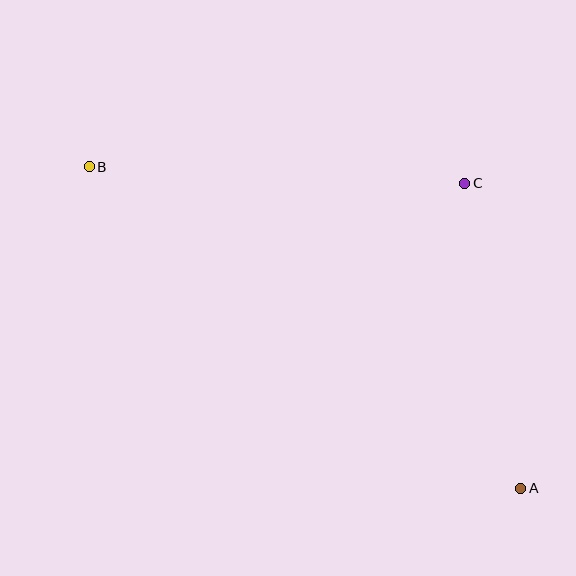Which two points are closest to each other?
Points A and C are closest to each other.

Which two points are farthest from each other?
Points A and B are farthest from each other.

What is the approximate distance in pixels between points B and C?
The distance between B and C is approximately 376 pixels.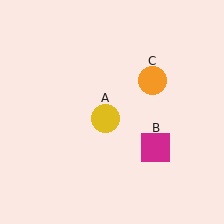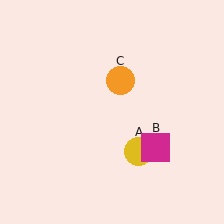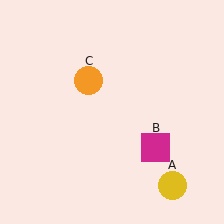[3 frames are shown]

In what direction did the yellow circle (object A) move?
The yellow circle (object A) moved down and to the right.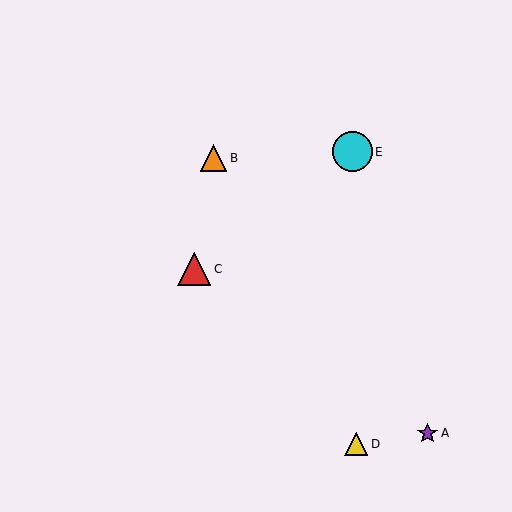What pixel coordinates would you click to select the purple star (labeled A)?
Click at (427, 433) to select the purple star A.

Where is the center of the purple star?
The center of the purple star is at (427, 433).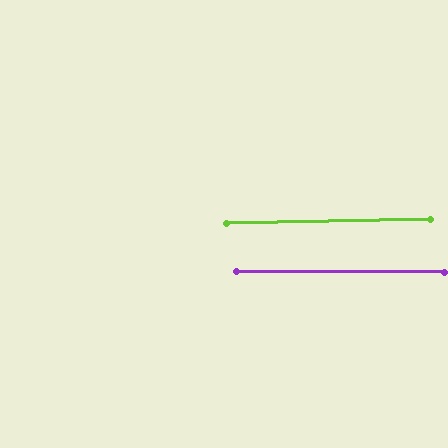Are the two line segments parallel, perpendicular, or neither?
Parallel — their directions differ by only 1.6°.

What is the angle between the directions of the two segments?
Approximately 2 degrees.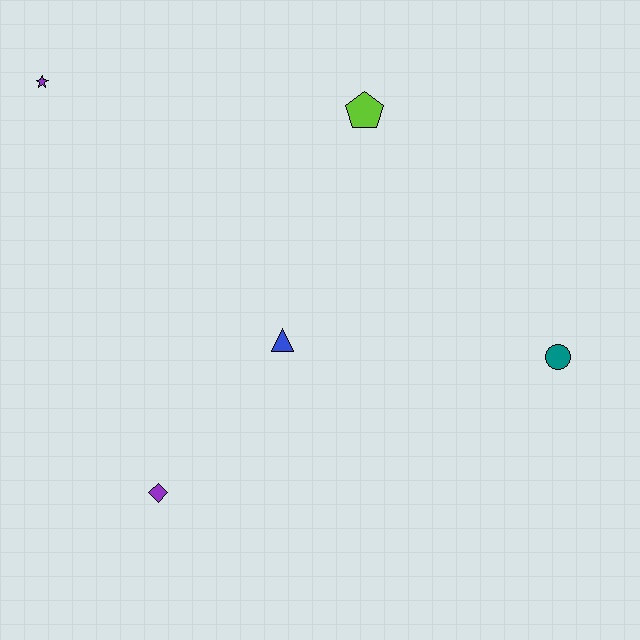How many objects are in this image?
There are 5 objects.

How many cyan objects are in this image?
There are no cyan objects.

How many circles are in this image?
There is 1 circle.